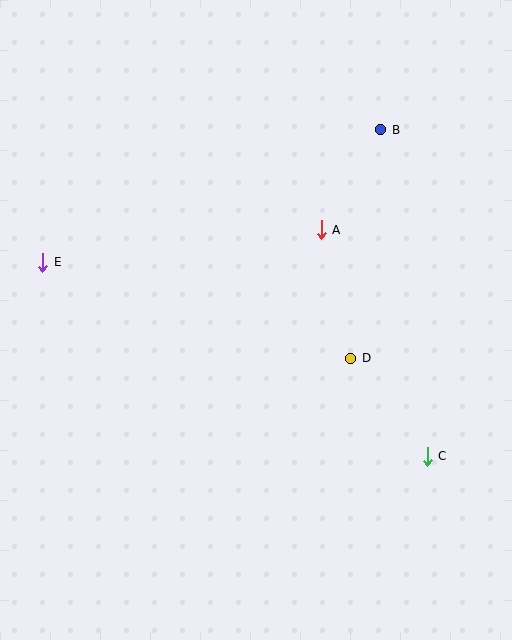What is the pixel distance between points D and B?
The distance between D and B is 231 pixels.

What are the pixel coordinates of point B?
Point B is at (381, 130).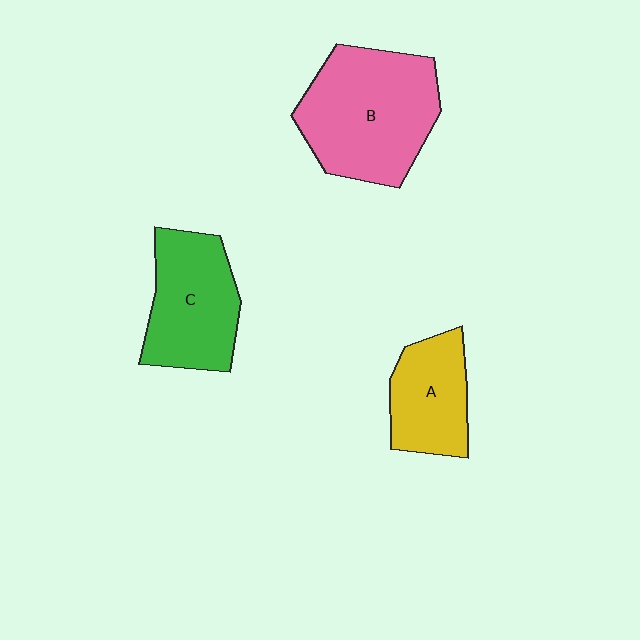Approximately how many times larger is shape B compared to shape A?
Approximately 1.8 times.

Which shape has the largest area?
Shape B (pink).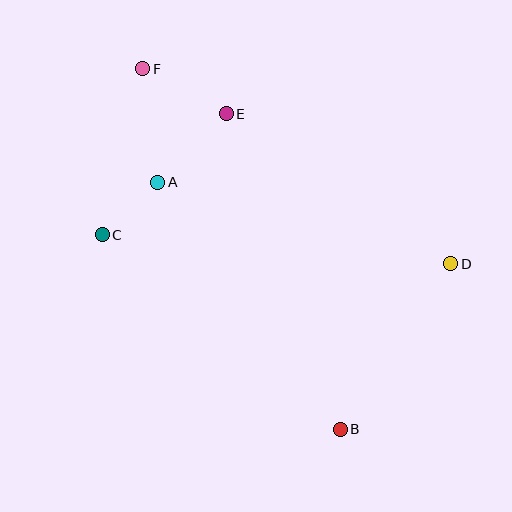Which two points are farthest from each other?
Points B and F are farthest from each other.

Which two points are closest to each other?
Points A and C are closest to each other.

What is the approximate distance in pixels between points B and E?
The distance between B and E is approximately 336 pixels.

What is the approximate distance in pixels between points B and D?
The distance between B and D is approximately 199 pixels.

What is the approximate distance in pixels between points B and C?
The distance between B and C is approximately 307 pixels.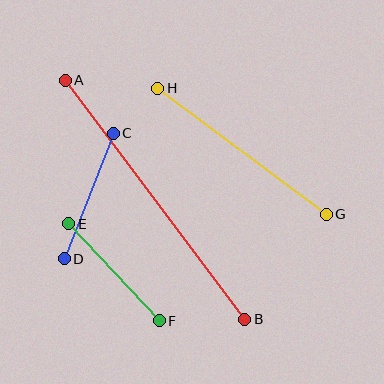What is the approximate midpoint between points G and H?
The midpoint is at approximately (242, 151) pixels.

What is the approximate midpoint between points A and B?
The midpoint is at approximately (155, 200) pixels.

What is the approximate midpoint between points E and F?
The midpoint is at approximately (114, 272) pixels.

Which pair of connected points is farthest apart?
Points A and B are farthest apart.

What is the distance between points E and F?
The distance is approximately 133 pixels.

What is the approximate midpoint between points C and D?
The midpoint is at approximately (89, 196) pixels.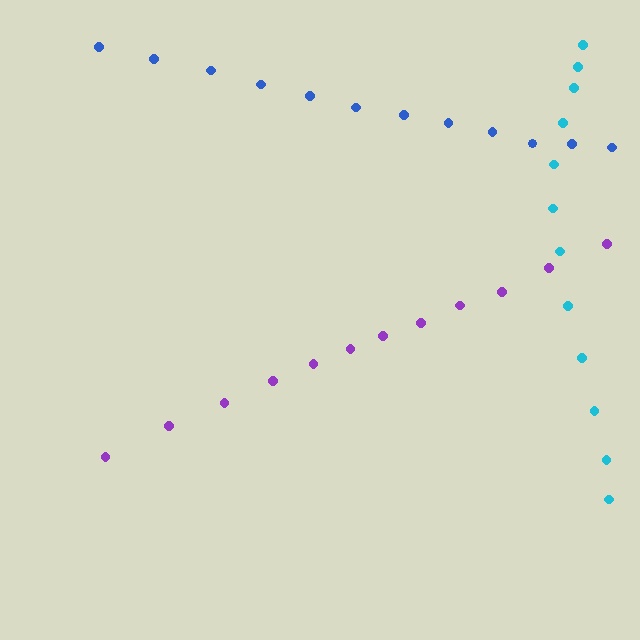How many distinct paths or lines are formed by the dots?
There are 3 distinct paths.